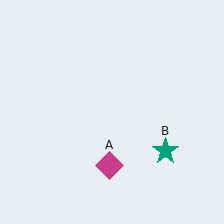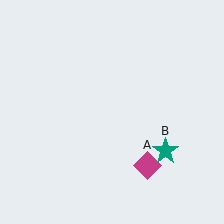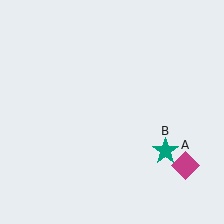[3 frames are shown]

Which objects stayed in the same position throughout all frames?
Teal star (object B) remained stationary.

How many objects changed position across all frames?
1 object changed position: magenta diamond (object A).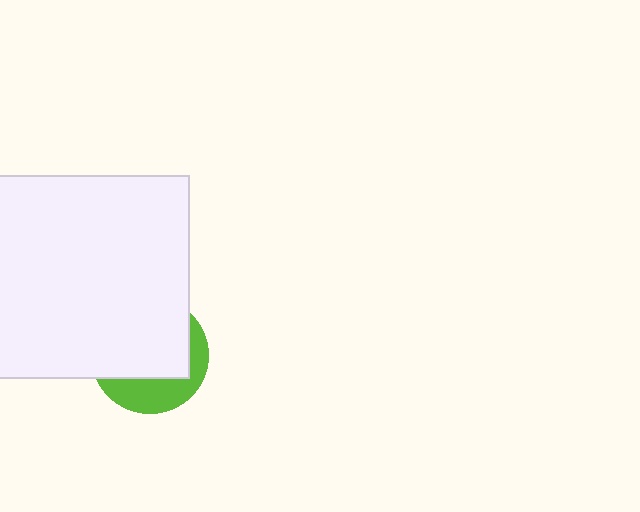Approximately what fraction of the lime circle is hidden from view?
Roughly 66% of the lime circle is hidden behind the white square.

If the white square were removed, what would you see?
You would see the complete lime circle.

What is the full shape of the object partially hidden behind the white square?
The partially hidden object is a lime circle.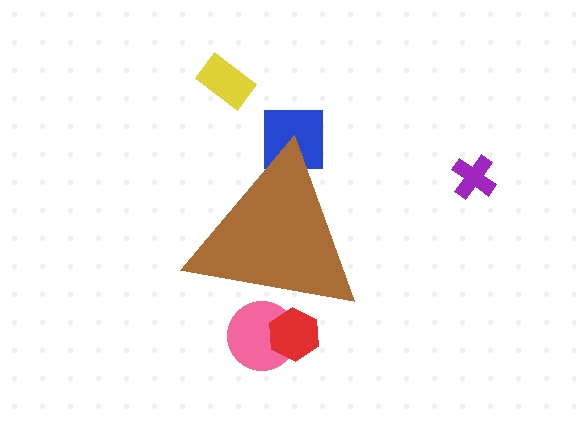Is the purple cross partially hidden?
No, the purple cross is fully visible.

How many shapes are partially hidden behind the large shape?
3 shapes are partially hidden.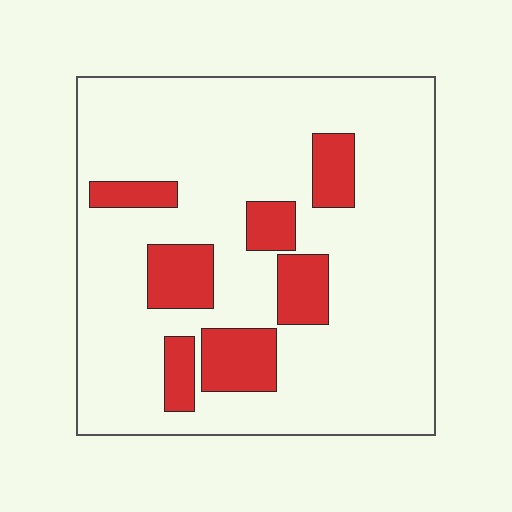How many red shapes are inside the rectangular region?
7.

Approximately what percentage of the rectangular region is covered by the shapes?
Approximately 20%.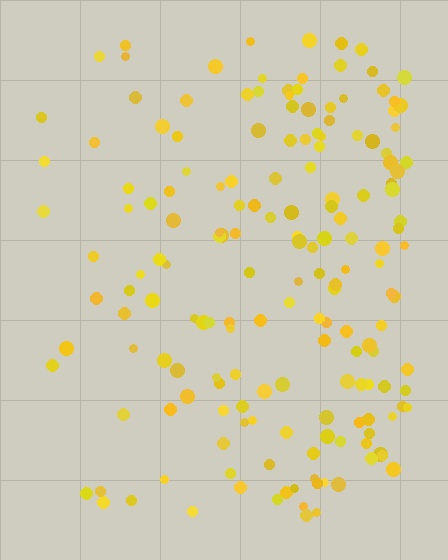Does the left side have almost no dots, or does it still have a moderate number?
Still a moderate number, just noticeably fewer than the right.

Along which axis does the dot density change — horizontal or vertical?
Horizontal.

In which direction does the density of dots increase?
From left to right, with the right side densest.